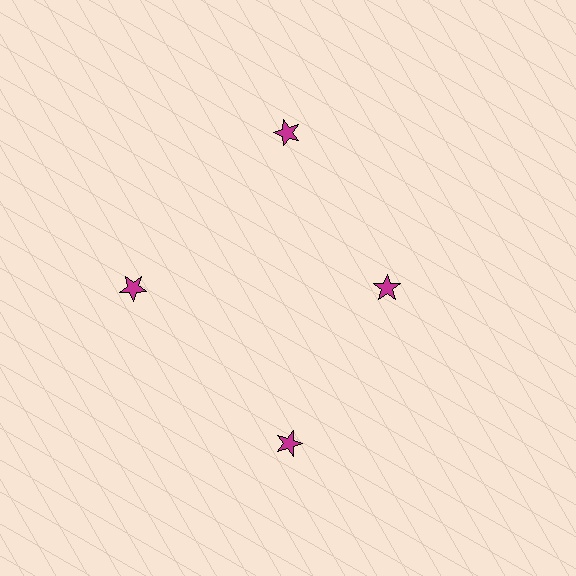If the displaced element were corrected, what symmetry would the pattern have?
It would have 4-fold rotational symmetry — the pattern would map onto itself every 90 degrees.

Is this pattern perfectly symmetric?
No. The 4 magenta stars are arranged in a ring, but one element near the 3 o'clock position is pulled inward toward the center, breaking the 4-fold rotational symmetry.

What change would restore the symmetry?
The symmetry would be restored by moving it outward, back onto the ring so that all 4 stars sit at equal angles and equal distance from the center.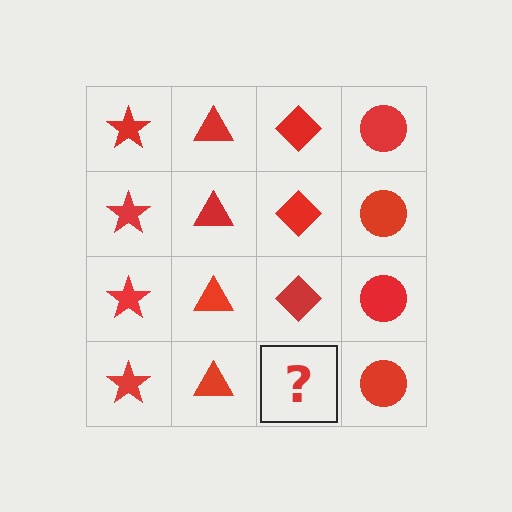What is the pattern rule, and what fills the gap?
The rule is that each column has a consistent shape. The gap should be filled with a red diamond.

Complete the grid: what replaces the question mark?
The question mark should be replaced with a red diamond.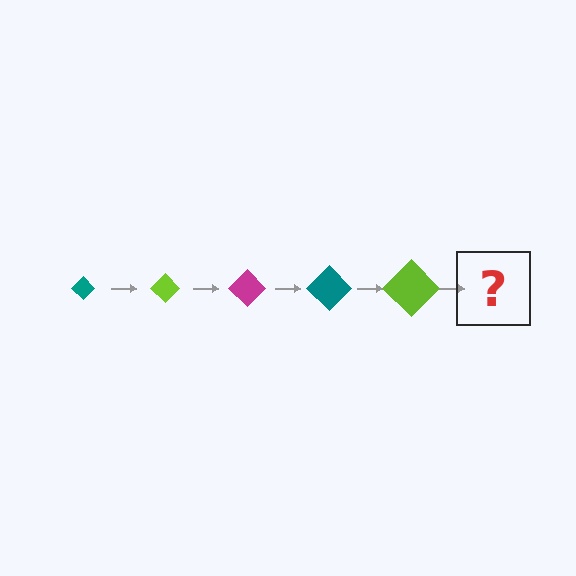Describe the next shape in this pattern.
It should be a magenta diamond, larger than the previous one.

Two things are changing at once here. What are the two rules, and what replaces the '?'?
The two rules are that the diamond grows larger each step and the color cycles through teal, lime, and magenta. The '?' should be a magenta diamond, larger than the previous one.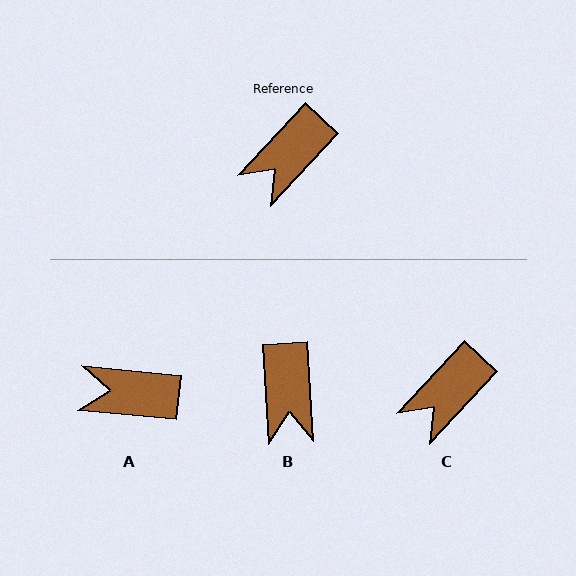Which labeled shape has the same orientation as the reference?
C.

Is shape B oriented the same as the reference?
No, it is off by about 47 degrees.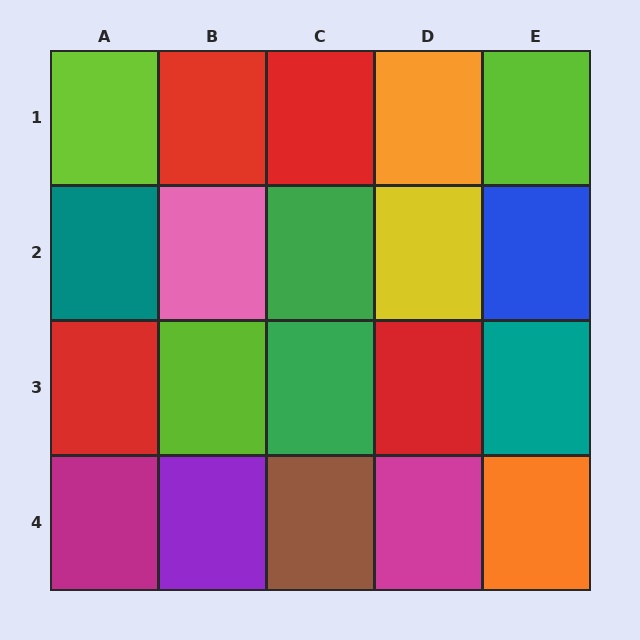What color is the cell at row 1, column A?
Lime.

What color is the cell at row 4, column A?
Magenta.